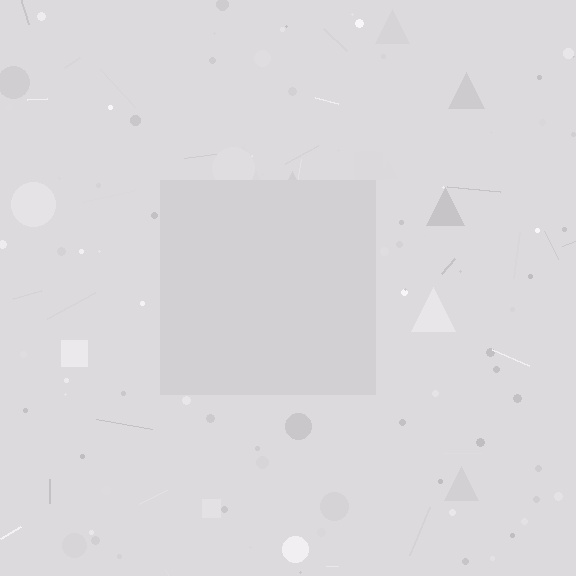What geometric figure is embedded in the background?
A square is embedded in the background.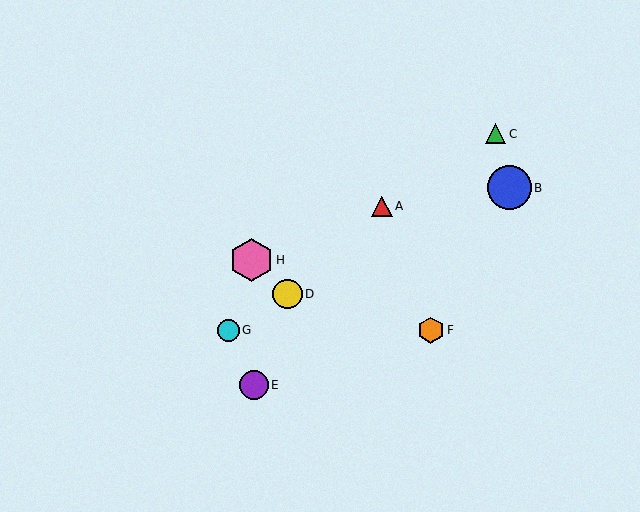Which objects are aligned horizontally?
Objects F, G are aligned horizontally.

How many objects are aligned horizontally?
2 objects (F, G) are aligned horizontally.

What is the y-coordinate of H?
Object H is at y≈260.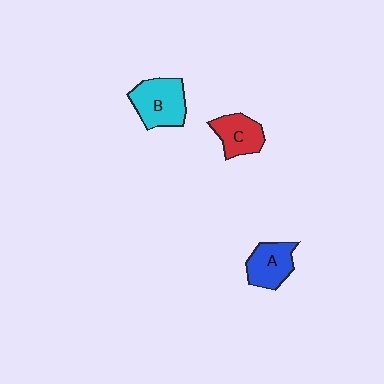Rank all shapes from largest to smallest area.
From largest to smallest: B (cyan), A (blue), C (red).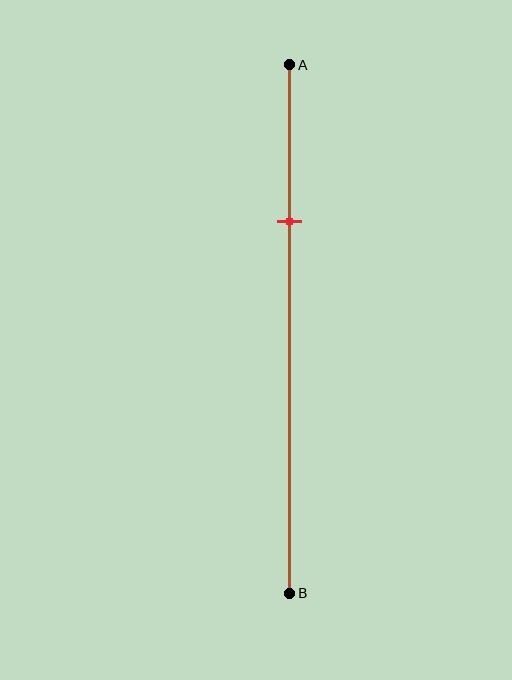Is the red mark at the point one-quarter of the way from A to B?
No, the mark is at about 30% from A, not at the 25% one-quarter point.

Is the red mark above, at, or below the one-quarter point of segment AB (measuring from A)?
The red mark is below the one-quarter point of segment AB.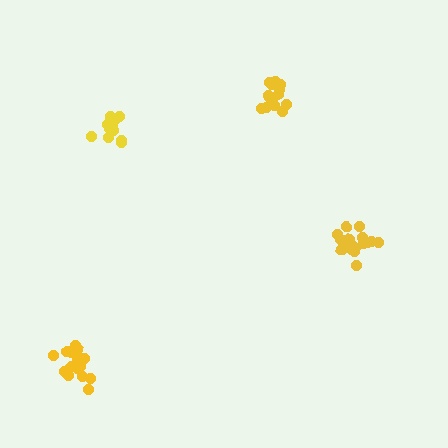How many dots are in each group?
Group 1: 19 dots, Group 2: 14 dots, Group 3: 14 dots, Group 4: 19 dots (66 total).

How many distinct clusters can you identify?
There are 4 distinct clusters.